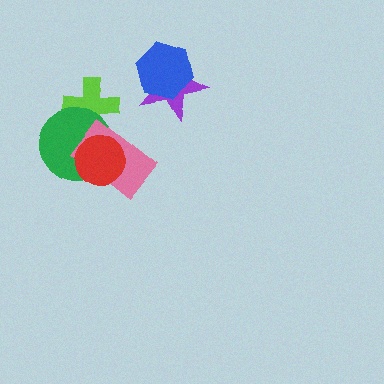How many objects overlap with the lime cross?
2 objects overlap with the lime cross.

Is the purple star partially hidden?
Yes, it is partially covered by another shape.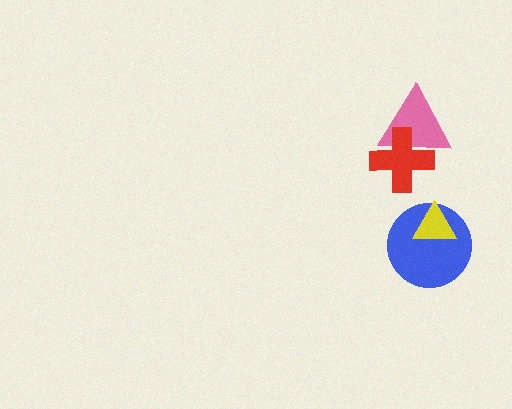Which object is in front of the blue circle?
The yellow triangle is in front of the blue circle.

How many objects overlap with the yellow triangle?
1 object overlaps with the yellow triangle.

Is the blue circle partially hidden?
Yes, it is partially covered by another shape.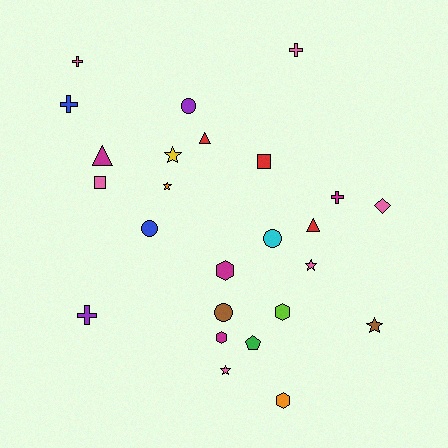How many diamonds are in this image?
There is 1 diamond.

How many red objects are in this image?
There are 3 red objects.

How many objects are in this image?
There are 25 objects.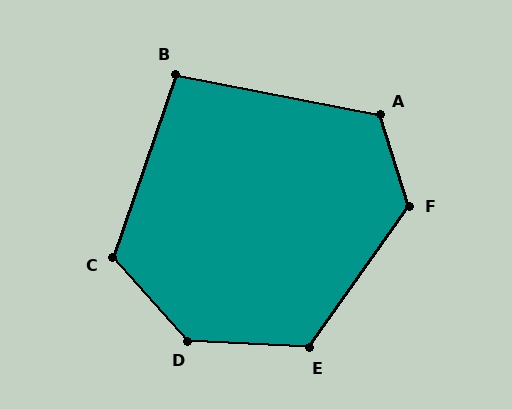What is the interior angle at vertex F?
Approximately 127 degrees (obtuse).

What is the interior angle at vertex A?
Approximately 119 degrees (obtuse).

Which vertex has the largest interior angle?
D, at approximately 135 degrees.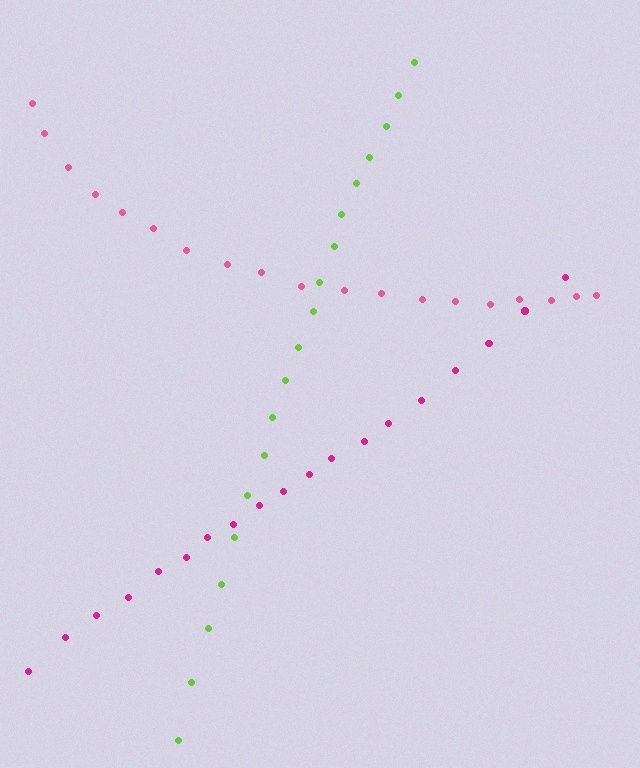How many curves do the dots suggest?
There are 3 distinct paths.